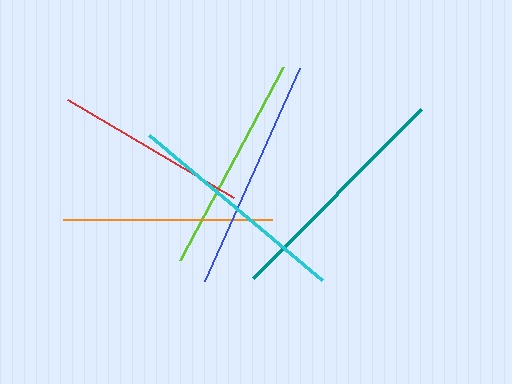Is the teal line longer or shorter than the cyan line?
The teal line is longer than the cyan line.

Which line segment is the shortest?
The red line is the shortest at approximately 193 pixels.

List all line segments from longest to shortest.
From longest to shortest: teal, blue, cyan, lime, orange, red.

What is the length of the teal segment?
The teal segment is approximately 238 pixels long.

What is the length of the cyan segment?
The cyan segment is approximately 225 pixels long.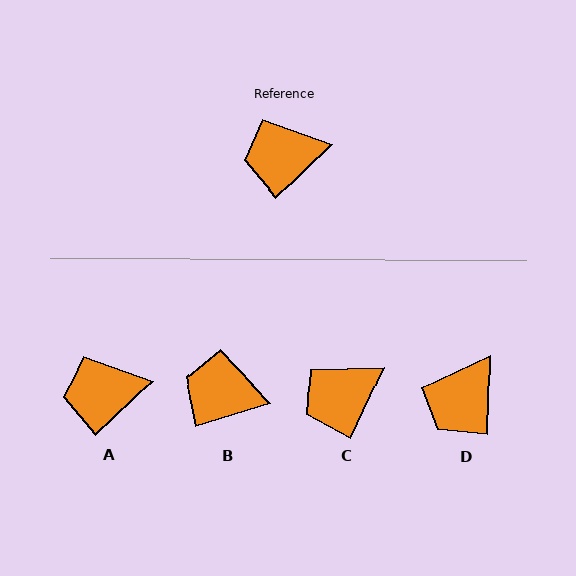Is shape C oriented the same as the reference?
No, it is off by about 21 degrees.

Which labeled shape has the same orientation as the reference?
A.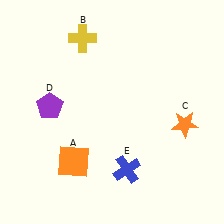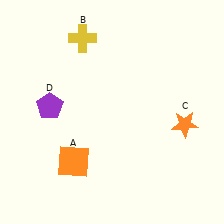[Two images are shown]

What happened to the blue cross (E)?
The blue cross (E) was removed in Image 2. It was in the bottom-right area of Image 1.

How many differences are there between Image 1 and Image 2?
There is 1 difference between the two images.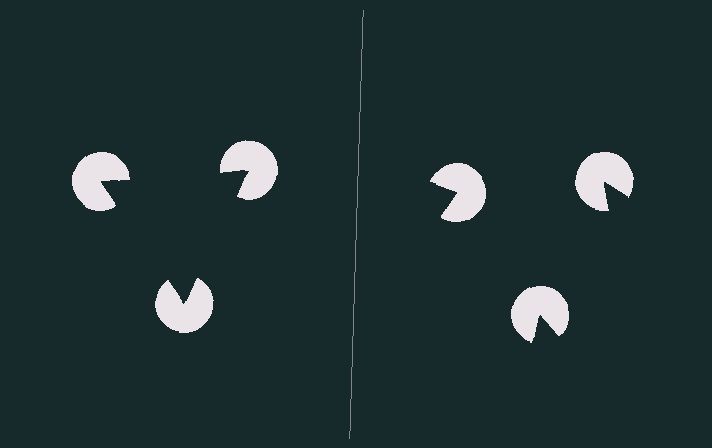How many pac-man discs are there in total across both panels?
6 — 3 on each side.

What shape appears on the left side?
An illusory triangle.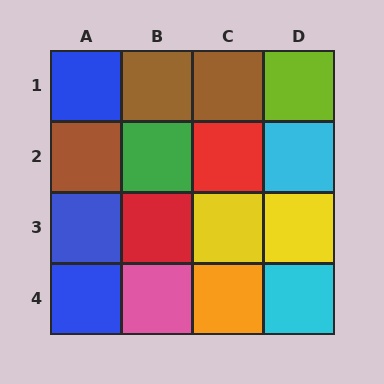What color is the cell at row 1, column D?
Lime.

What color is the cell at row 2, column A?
Brown.